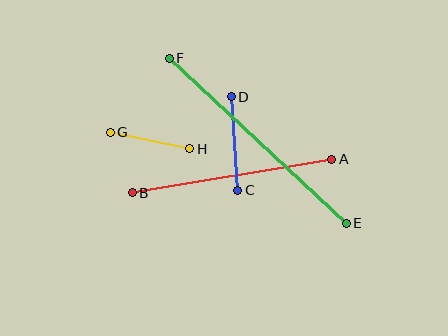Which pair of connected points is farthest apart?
Points E and F are farthest apart.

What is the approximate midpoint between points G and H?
The midpoint is at approximately (150, 140) pixels.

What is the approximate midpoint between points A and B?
The midpoint is at approximately (232, 176) pixels.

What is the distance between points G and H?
The distance is approximately 81 pixels.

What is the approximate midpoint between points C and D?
The midpoint is at approximately (234, 144) pixels.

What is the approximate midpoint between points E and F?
The midpoint is at approximately (258, 141) pixels.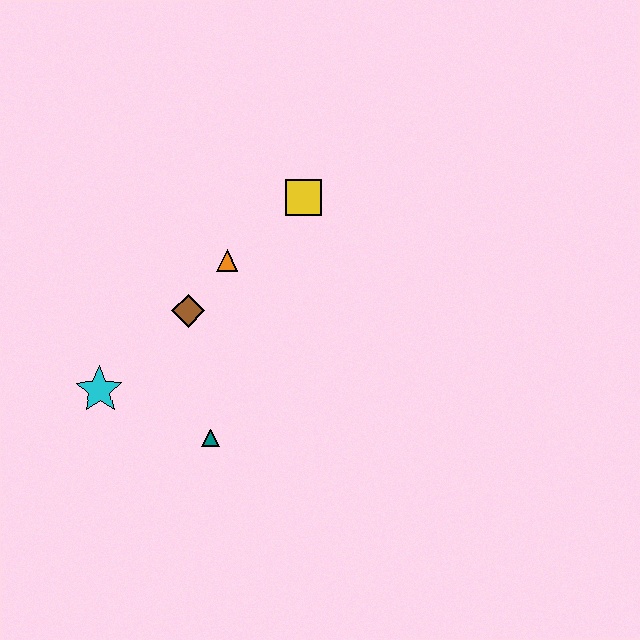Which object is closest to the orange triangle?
The brown diamond is closest to the orange triangle.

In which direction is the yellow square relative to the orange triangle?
The yellow square is to the right of the orange triangle.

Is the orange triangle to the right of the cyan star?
Yes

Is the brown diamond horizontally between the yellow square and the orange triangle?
No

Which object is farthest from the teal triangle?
The yellow square is farthest from the teal triangle.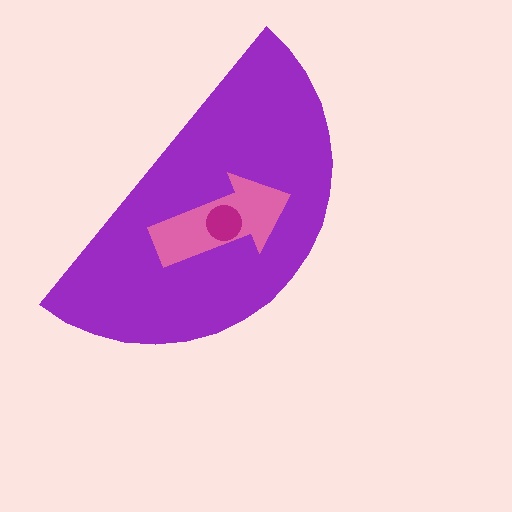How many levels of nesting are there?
3.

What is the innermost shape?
The magenta circle.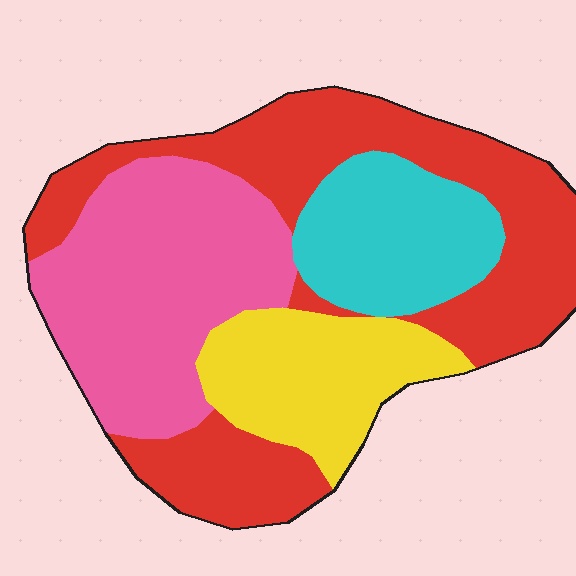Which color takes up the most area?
Red, at roughly 40%.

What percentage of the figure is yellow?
Yellow takes up about one sixth (1/6) of the figure.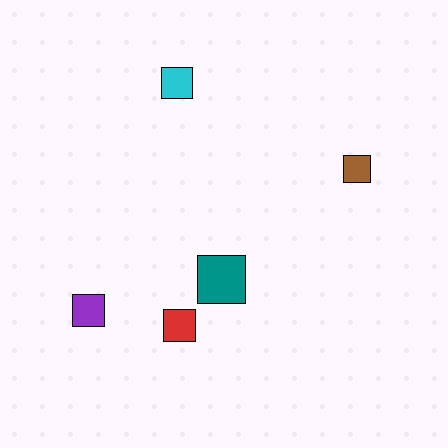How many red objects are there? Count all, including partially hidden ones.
There is 1 red object.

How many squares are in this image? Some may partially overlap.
There are 5 squares.